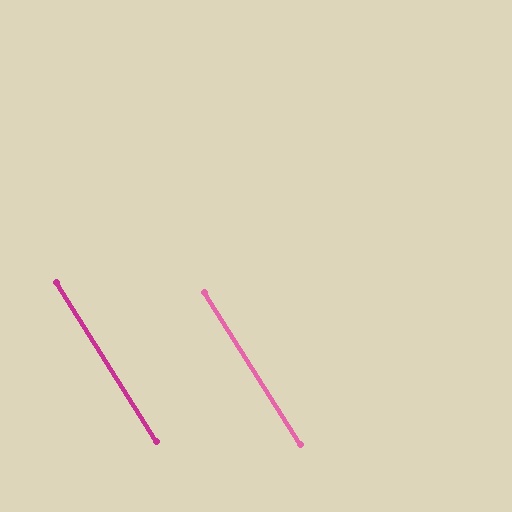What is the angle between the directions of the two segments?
Approximately 0 degrees.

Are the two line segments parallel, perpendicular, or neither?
Parallel — their directions differ by only 0.1°.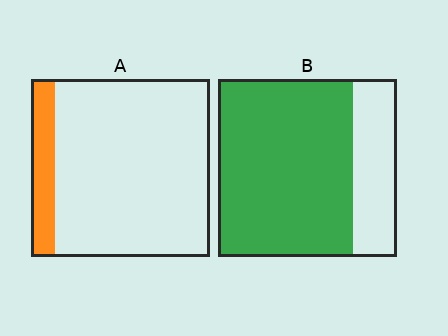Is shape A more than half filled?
No.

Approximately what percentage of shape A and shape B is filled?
A is approximately 15% and B is approximately 75%.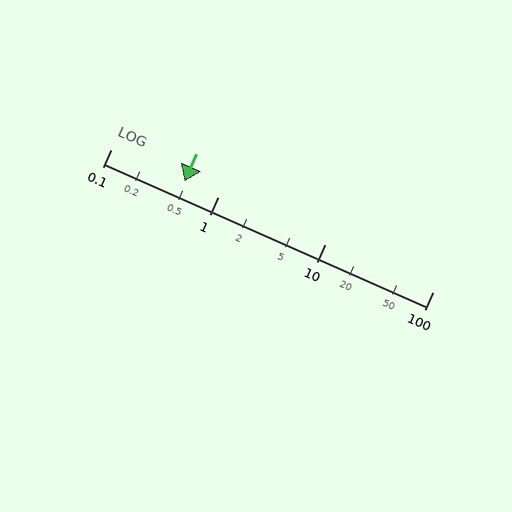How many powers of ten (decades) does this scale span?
The scale spans 3 decades, from 0.1 to 100.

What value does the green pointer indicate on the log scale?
The pointer indicates approximately 0.49.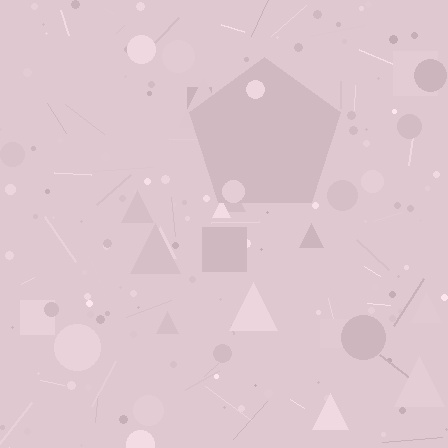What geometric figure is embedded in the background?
A pentagon is embedded in the background.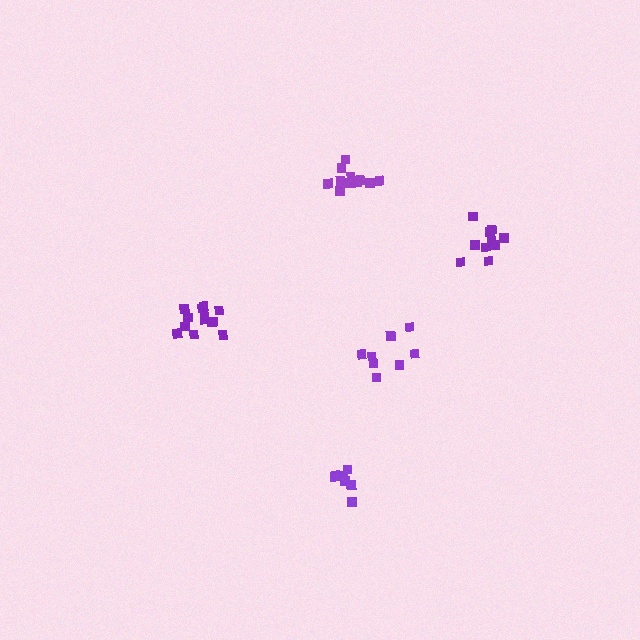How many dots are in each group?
Group 1: 11 dots, Group 2: 8 dots, Group 3: 13 dots, Group 4: 8 dots, Group 5: 10 dots (50 total).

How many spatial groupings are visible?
There are 5 spatial groupings.